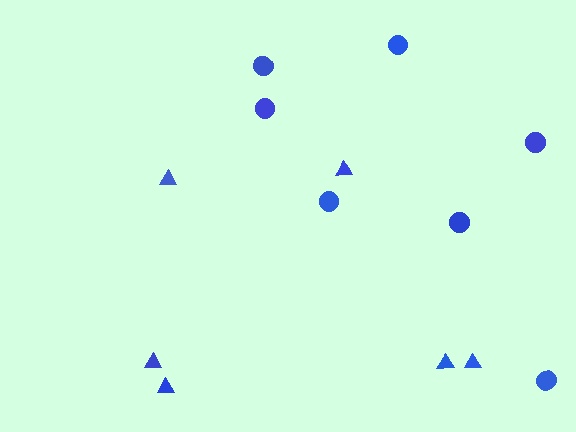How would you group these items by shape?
There are 2 groups: one group of circles (7) and one group of triangles (6).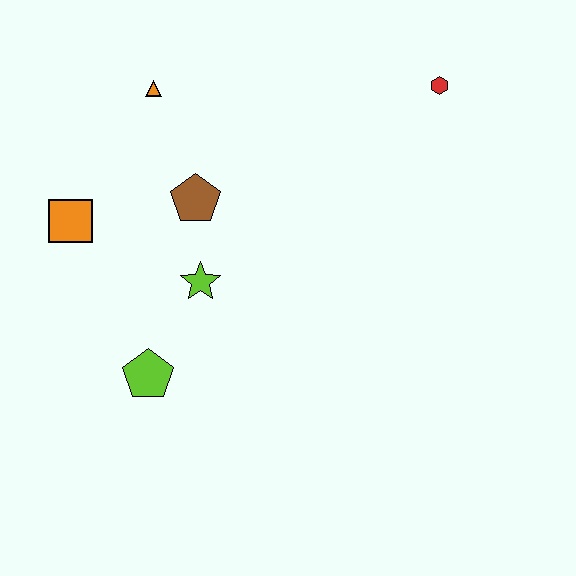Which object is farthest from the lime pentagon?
The red hexagon is farthest from the lime pentagon.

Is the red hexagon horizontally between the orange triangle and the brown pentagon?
No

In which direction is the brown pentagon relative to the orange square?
The brown pentagon is to the right of the orange square.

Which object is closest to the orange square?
The brown pentagon is closest to the orange square.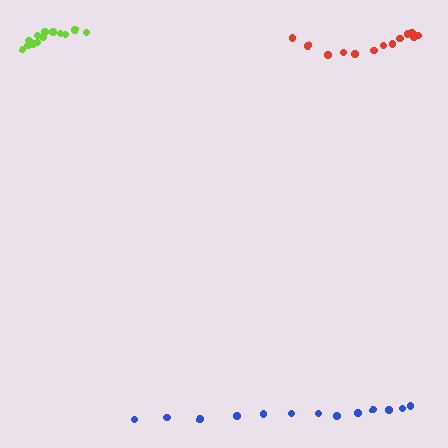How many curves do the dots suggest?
There are 3 distinct paths.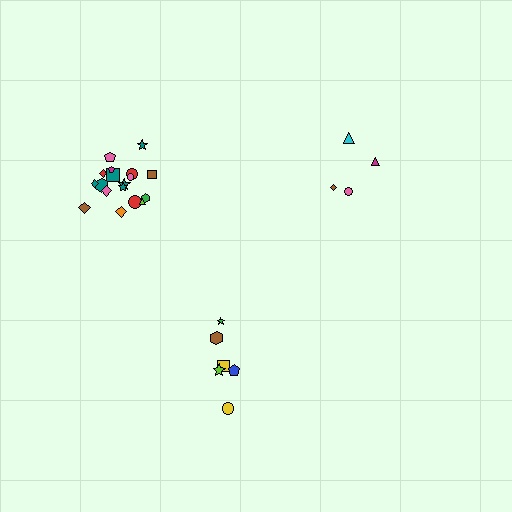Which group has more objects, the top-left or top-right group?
The top-left group.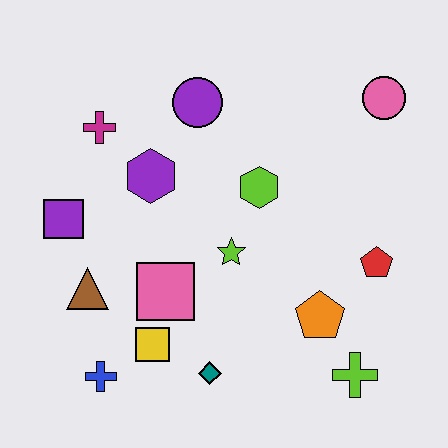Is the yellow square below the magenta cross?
Yes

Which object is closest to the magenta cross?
The purple hexagon is closest to the magenta cross.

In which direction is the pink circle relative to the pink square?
The pink circle is to the right of the pink square.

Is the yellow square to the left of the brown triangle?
No